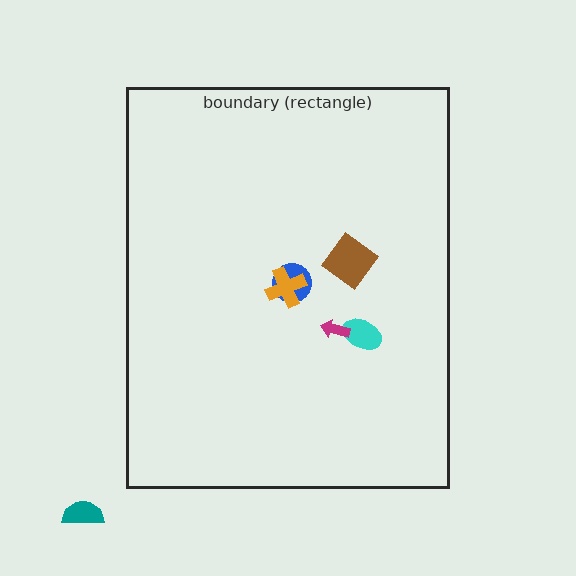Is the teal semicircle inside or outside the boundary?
Outside.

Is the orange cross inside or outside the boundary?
Inside.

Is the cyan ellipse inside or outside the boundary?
Inside.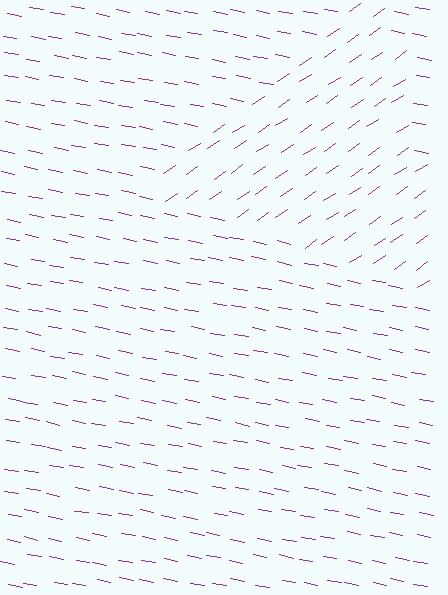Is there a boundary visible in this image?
Yes, there is a texture boundary formed by a change in line orientation.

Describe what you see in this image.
The image is filled with small purple line segments. A triangle region in the image has lines oriented differently from the surrounding lines, creating a visible texture boundary.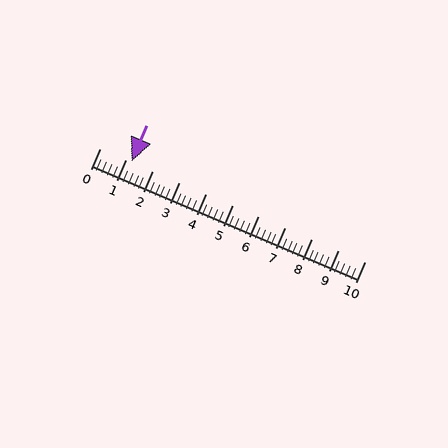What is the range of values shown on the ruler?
The ruler shows values from 0 to 10.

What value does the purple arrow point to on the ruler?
The purple arrow points to approximately 1.2.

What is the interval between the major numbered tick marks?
The major tick marks are spaced 1 units apart.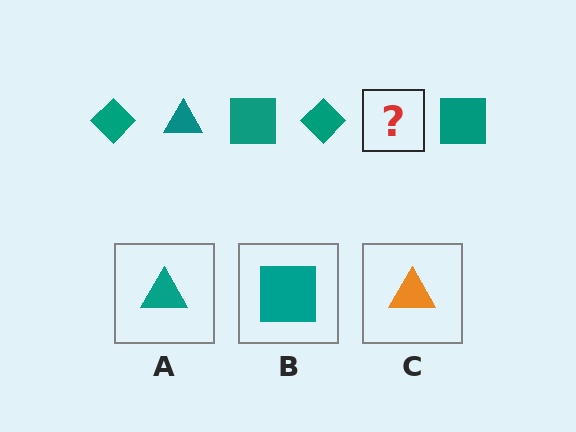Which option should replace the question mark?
Option A.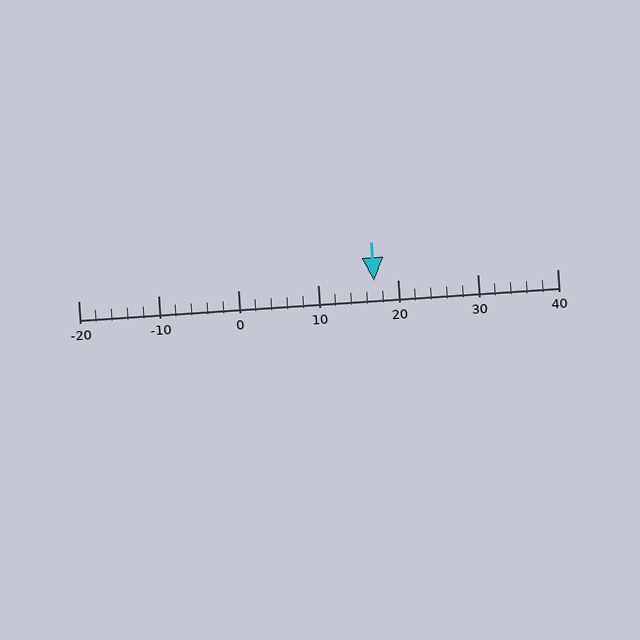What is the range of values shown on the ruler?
The ruler shows values from -20 to 40.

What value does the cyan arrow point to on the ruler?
The cyan arrow points to approximately 17.